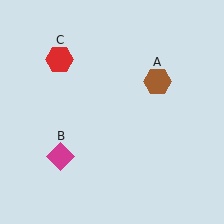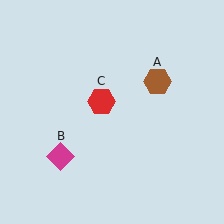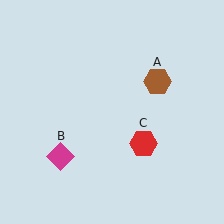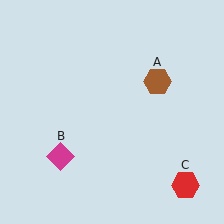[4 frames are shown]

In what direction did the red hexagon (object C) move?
The red hexagon (object C) moved down and to the right.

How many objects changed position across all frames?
1 object changed position: red hexagon (object C).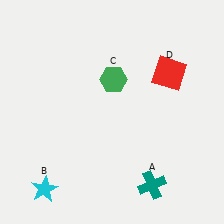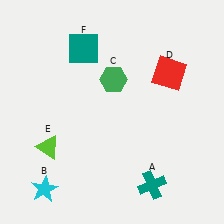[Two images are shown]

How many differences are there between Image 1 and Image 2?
There are 2 differences between the two images.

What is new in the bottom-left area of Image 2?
A lime triangle (E) was added in the bottom-left area of Image 2.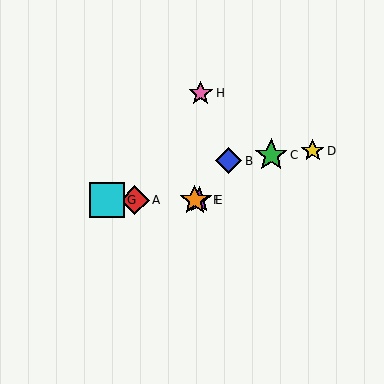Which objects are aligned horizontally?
Objects A, E, F, G are aligned horizontally.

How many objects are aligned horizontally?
4 objects (A, E, F, G) are aligned horizontally.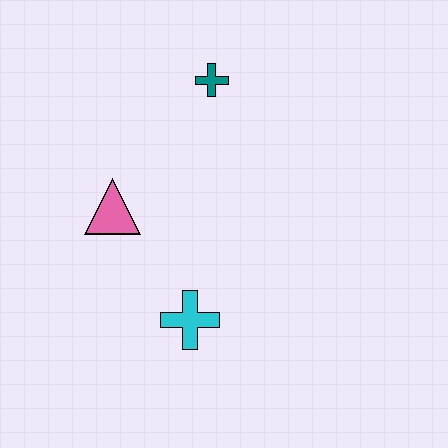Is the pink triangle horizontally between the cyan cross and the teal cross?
No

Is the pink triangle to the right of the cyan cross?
No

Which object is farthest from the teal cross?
The cyan cross is farthest from the teal cross.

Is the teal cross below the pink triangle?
No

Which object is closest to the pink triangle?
The cyan cross is closest to the pink triangle.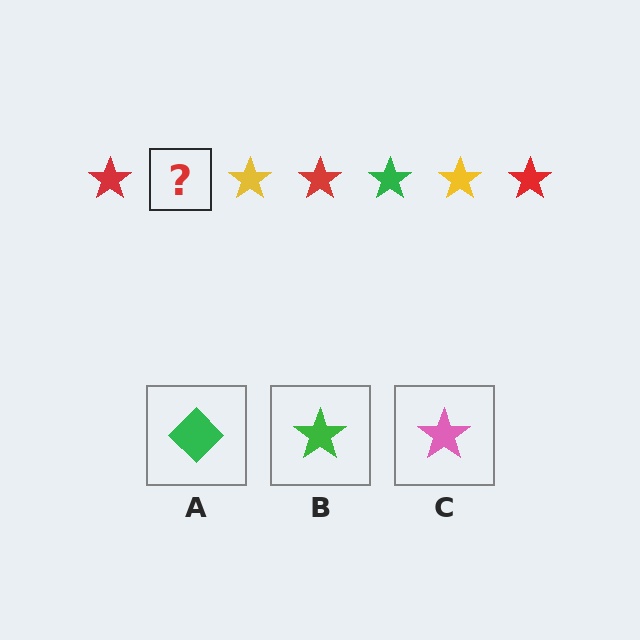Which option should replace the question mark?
Option B.